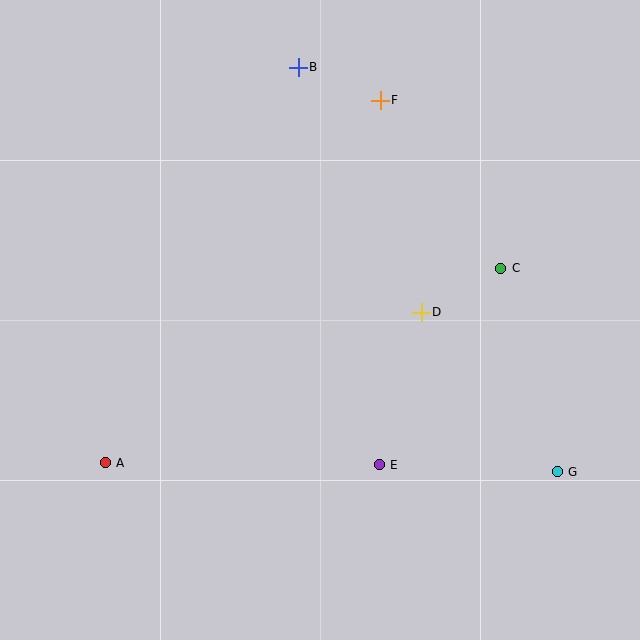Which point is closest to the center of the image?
Point D at (421, 312) is closest to the center.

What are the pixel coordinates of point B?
Point B is at (298, 67).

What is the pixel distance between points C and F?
The distance between C and F is 207 pixels.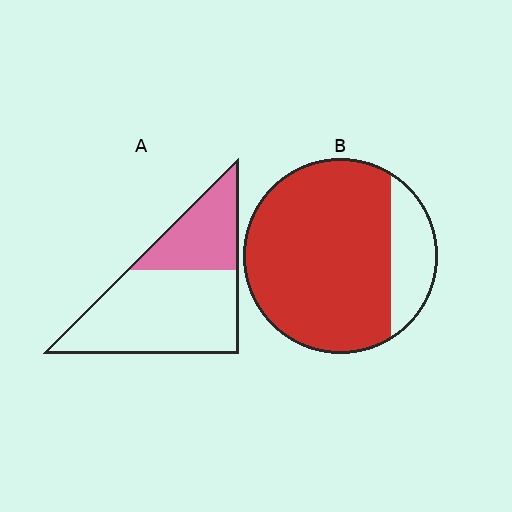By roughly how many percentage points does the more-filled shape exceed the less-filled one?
By roughly 50 percentage points (B over A).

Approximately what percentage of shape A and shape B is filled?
A is approximately 35% and B is approximately 80%.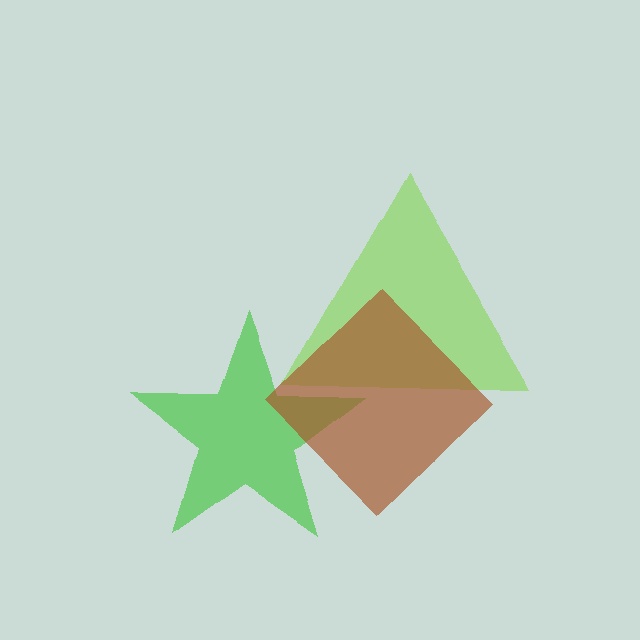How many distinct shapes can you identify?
There are 3 distinct shapes: a green star, a lime triangle, a brown diamond.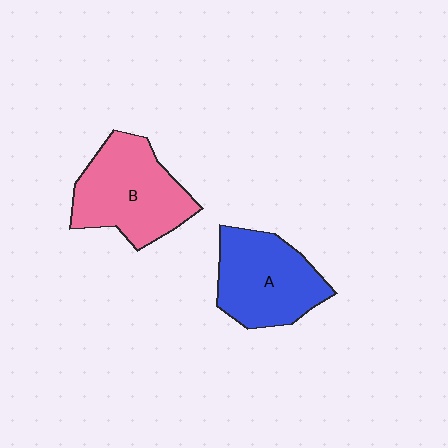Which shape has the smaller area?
Shape A (blue).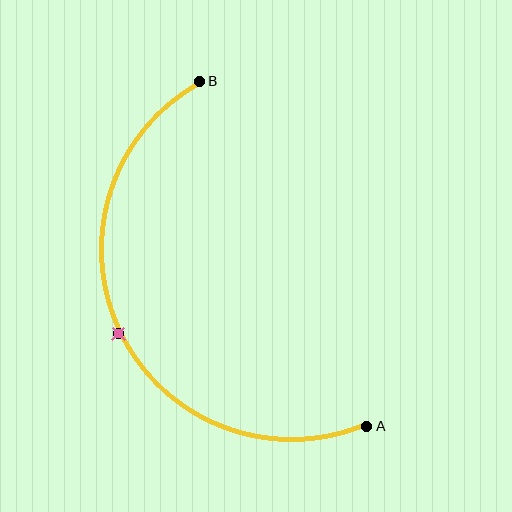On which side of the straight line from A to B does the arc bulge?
The arc bulges to the left of the straight line connecting A and B.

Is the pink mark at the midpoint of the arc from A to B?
Yes. The pink mark lies on the arc at equal arc-length from both A and B — it is the arc midpoint.